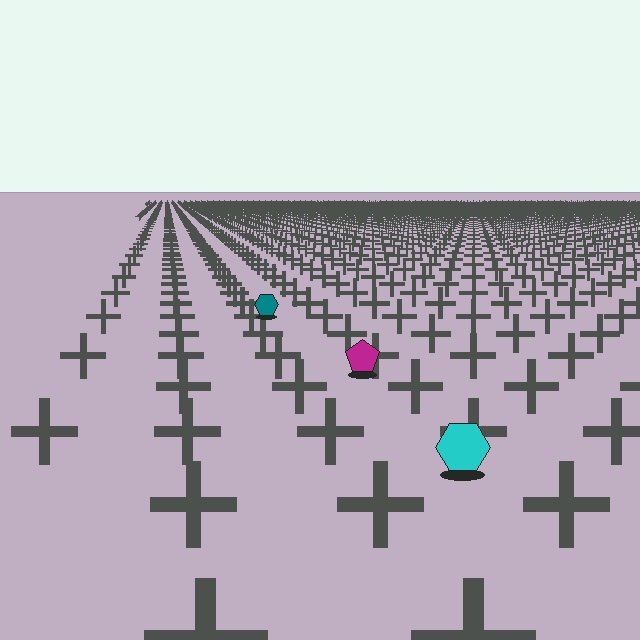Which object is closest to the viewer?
The cyan hexagon is closest. The texture marks near it are larger and more spread out.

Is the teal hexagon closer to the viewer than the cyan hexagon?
No. The cyan hexagon is closer — you can tell from the texture gradient: the ground texture is coarser near it.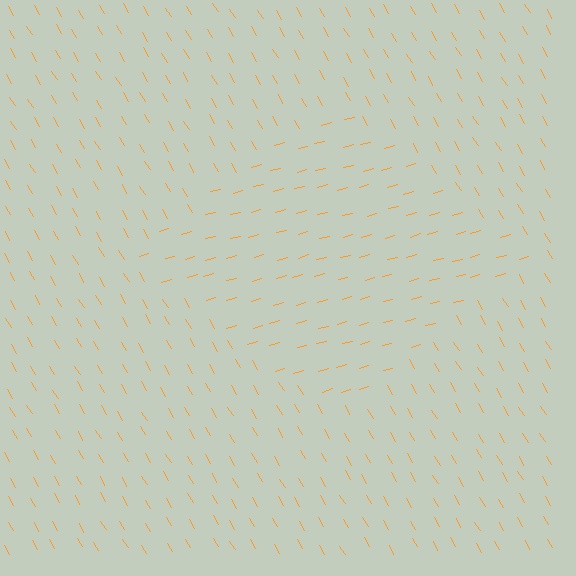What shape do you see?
I see a diamond.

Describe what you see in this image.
The image is filled with small orange line segments. A diamond region in the image has lines oriented differently from the surrounding lines, creating a visible texture boundary.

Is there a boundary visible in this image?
Yes, there is a texture boundary formed by a change in line orientation.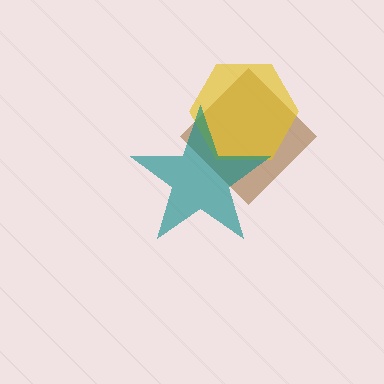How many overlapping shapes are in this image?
There are 3 overlapping shapes in the image.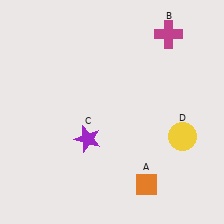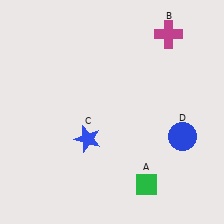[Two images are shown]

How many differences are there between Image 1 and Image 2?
There are 3 differences between the two images.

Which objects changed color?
A changed from orange to green. C changed from purple to blue. D changed from yellow to blue.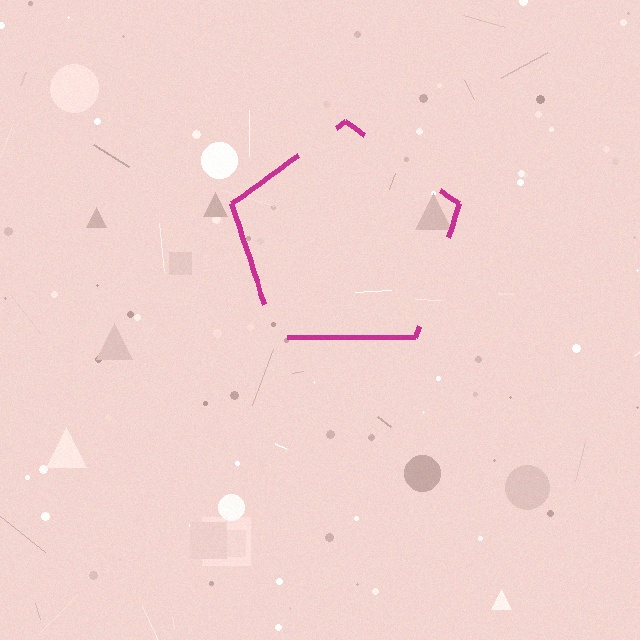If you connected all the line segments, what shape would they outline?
They would outline a pentagon.